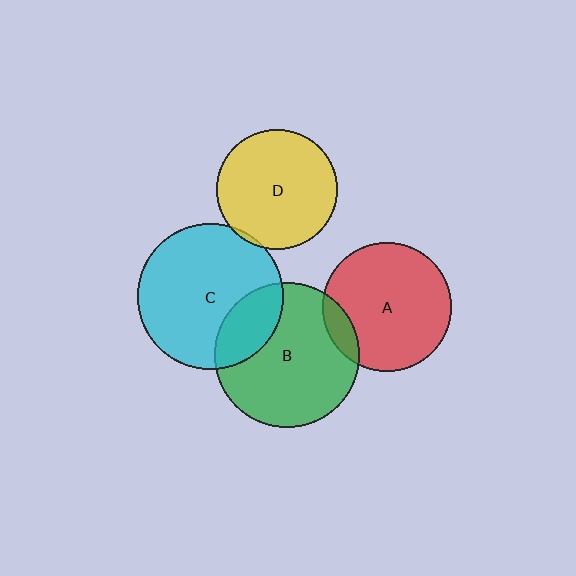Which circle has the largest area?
Circle C (cyan).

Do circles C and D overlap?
Yes.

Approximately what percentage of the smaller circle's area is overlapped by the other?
Approximately 5%.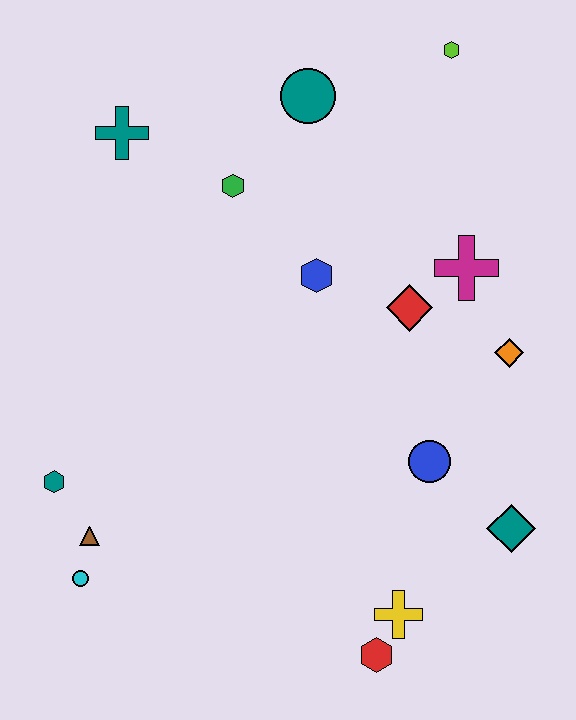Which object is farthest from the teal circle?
The red hexagon is farthest from the teal circle.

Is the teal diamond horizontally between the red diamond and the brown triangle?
No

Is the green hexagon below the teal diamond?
No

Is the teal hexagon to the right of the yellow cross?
No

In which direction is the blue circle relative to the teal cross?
The blue circle is below the teal cross.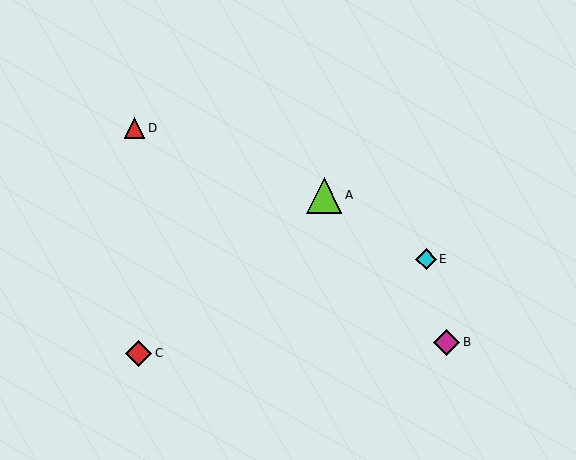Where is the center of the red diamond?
The center of the red diamond is at (139, 353).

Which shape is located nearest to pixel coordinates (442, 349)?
The magenta diamond (labeled B) at (447, 342) is nearest to that location.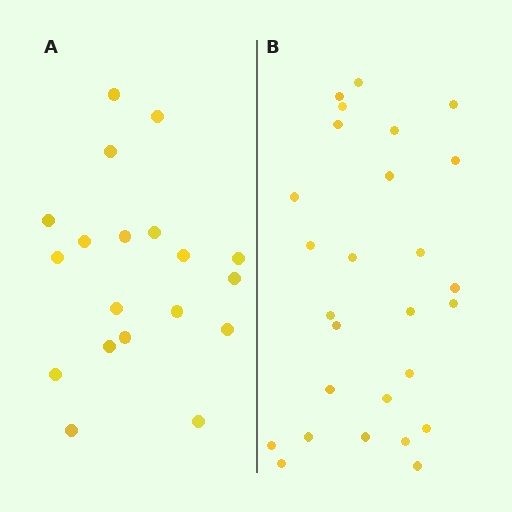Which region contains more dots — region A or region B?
Region B (the right region) has more dots.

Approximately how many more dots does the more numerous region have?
Region B has roughly 8 or so more dots than region A.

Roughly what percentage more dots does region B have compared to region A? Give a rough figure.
About 40% more.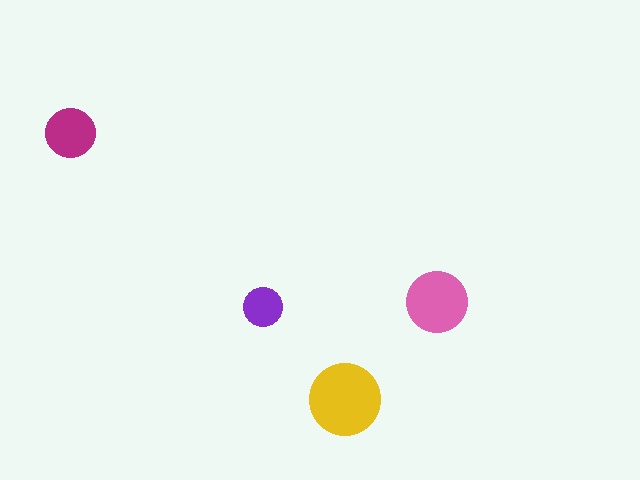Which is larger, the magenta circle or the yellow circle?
The yellow one.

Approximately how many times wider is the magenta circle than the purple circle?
About 1.5 times wider.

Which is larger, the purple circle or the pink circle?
The pink one.